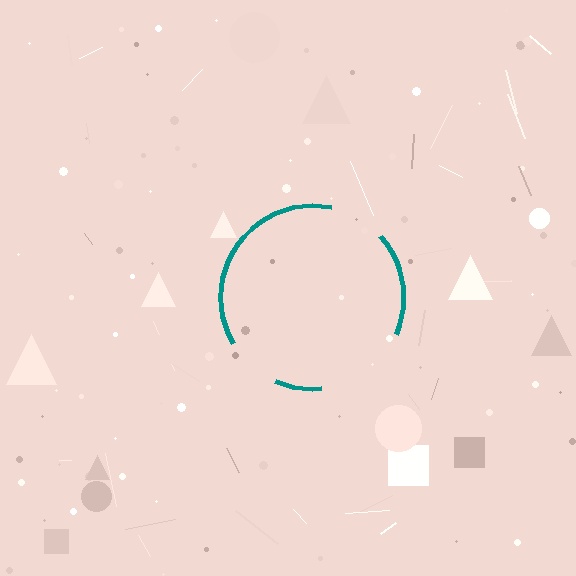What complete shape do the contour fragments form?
The contour fragments form a circle.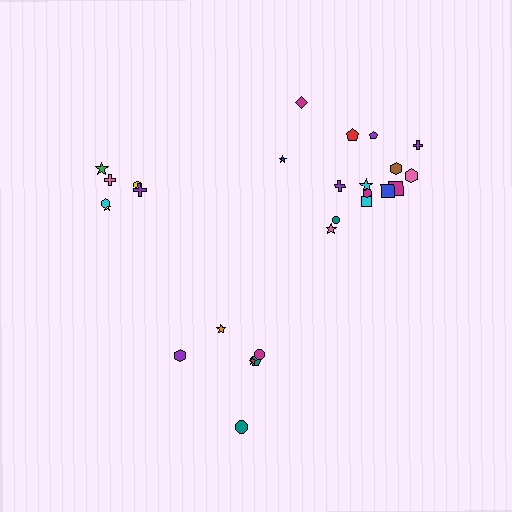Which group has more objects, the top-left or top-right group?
The top-right group.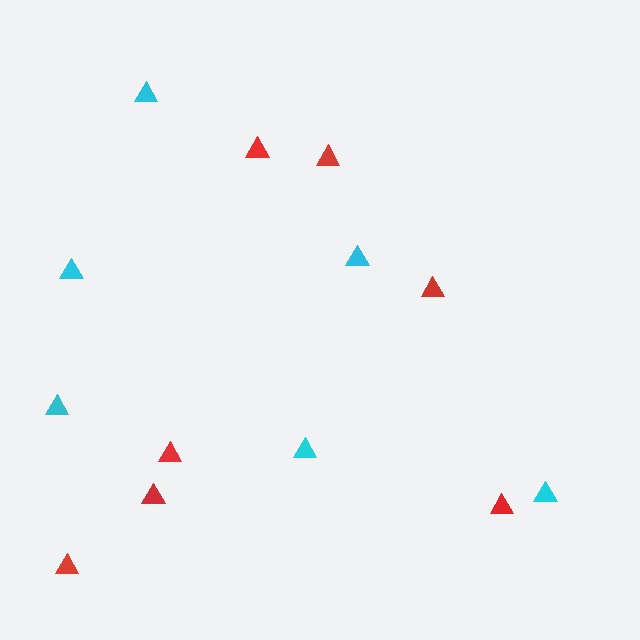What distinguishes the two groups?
There are 2 groups: one group of cyan triangles (6) and one group of red triangles (7).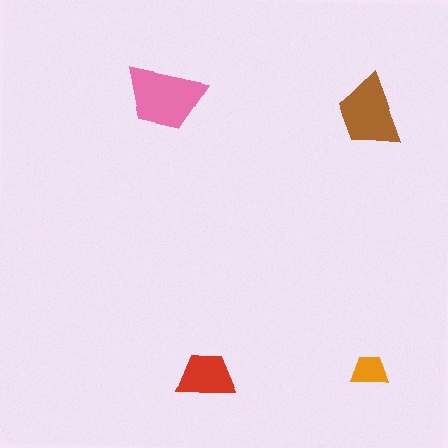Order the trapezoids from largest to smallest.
the pink one, the brown one, the red one, the orange one.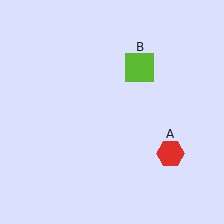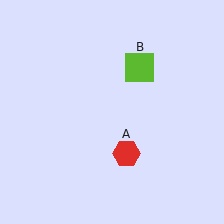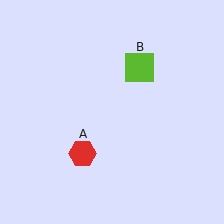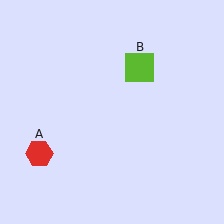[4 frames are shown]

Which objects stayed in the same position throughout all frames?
Lime square (object B) remained stationary.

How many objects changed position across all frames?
1 object changed position: red hexagon (object A).